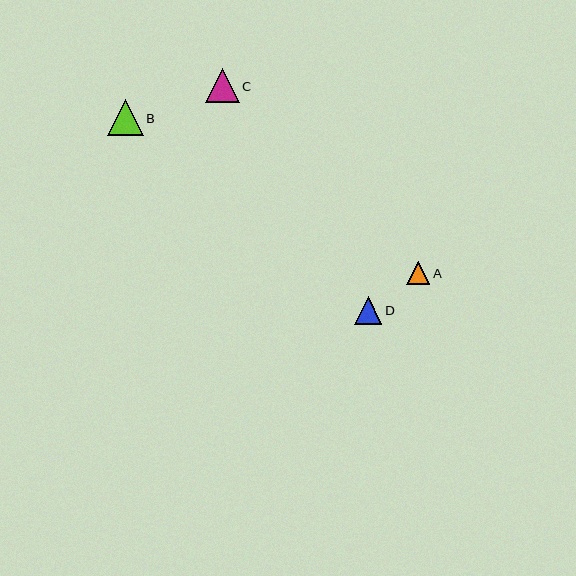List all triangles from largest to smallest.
From largest to smallest: B, C, D, A.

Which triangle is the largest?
Triangle B is the largest with a size of approximately 36 pixels.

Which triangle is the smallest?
Triangle A is the smallest with a size of approximately 23 pixels.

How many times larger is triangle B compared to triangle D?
Triangle B is approximately 1.3 times the size of triangle D.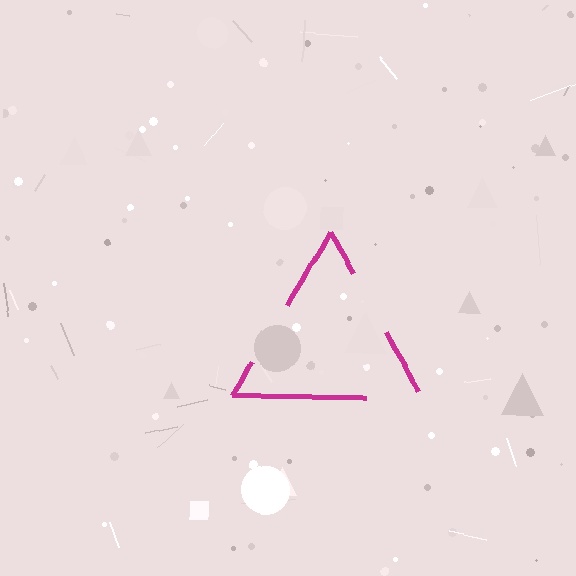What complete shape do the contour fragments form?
The contour fragments form a triangle.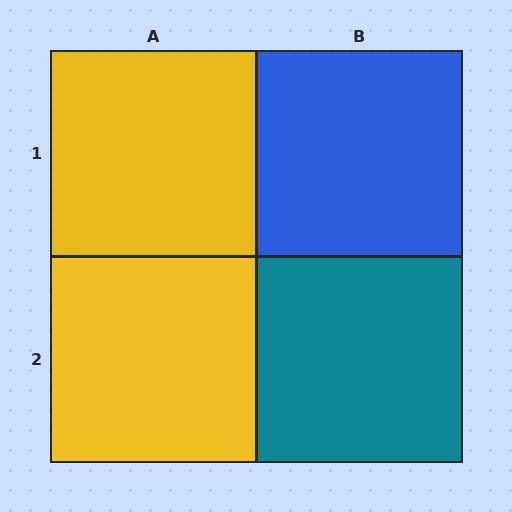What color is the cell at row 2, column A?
Yellow.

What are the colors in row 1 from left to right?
Yellow, blue.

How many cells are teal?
1 cell is teal.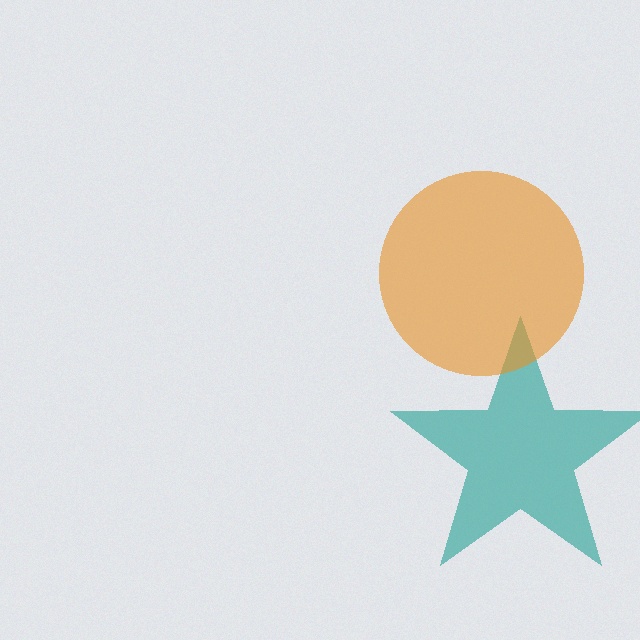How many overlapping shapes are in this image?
There are 2 overlapping shapes in the image.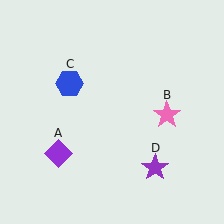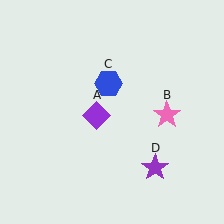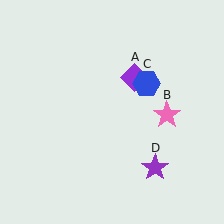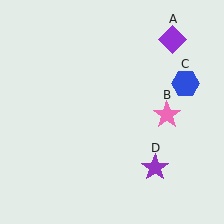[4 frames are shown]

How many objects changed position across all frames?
2 objects changed position: purple diamond (object A), blue hexagon (object C).